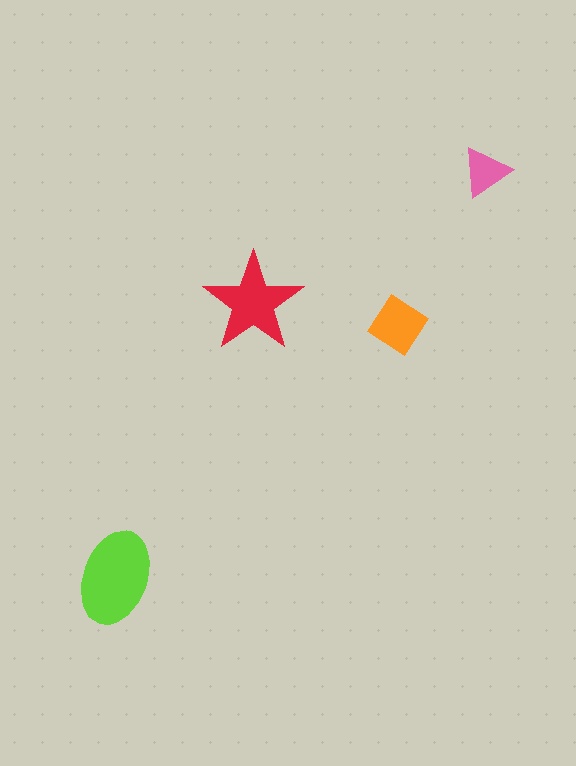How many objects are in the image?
There are 4 objects in the image.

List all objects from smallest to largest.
The pink triangle, the orange diamond, the red star, the lime ellipse.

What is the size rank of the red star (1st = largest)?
2nd.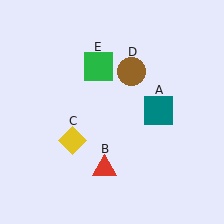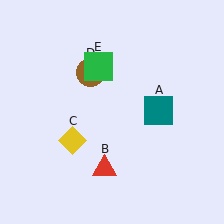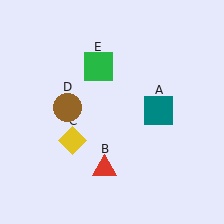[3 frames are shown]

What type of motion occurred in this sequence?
The brown circle (object D) rotated counterclockwise around the center of the scene.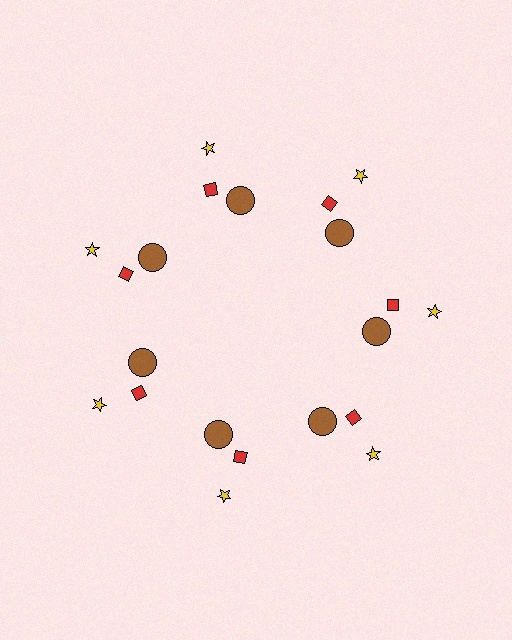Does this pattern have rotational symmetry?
Yes, this pattern has 7-fold rotational symmetry. It looks the same after rotating 51 degrees around the center.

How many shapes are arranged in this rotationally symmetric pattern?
There are 21 shapes, arranged in 7 groups of 3.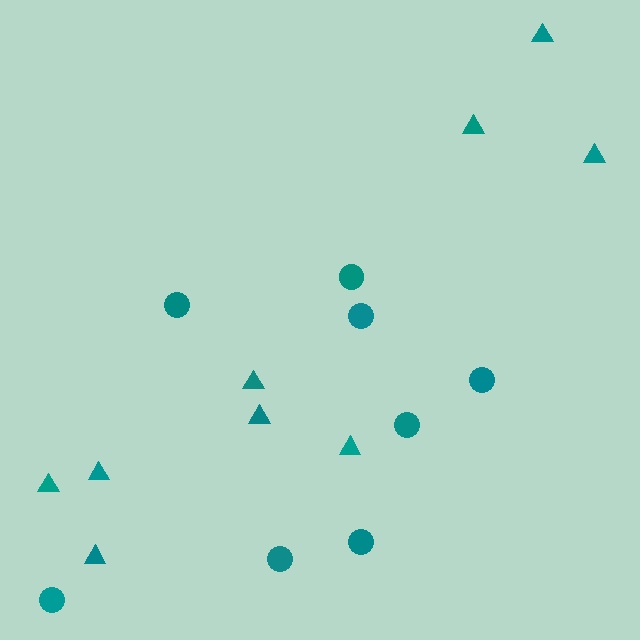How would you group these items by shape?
There are 2 groups: one group of circles (8) and one group of triangles (9).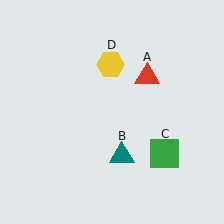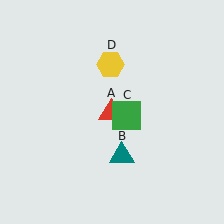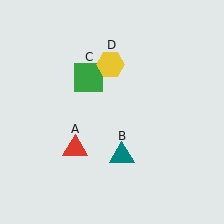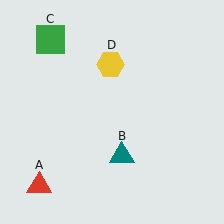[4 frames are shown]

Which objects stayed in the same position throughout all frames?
Teal triangle (object B) and yellow hexagon (object D) remained stationary.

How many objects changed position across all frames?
2 objects changed position: red triangle (object A), green square (object C).